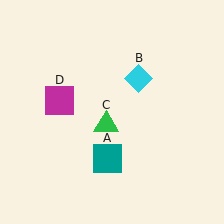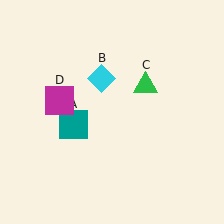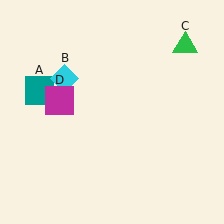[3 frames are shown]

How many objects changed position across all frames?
3 objects changed position: teal square (object A), cyan diamond (object B), green triangle (object C).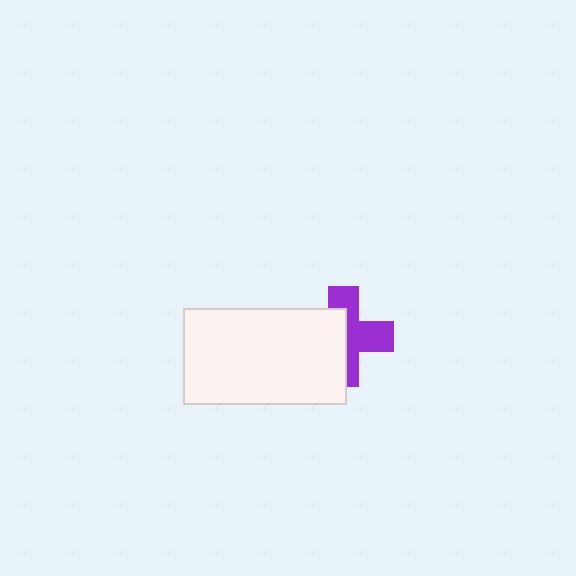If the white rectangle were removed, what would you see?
You would see the complete purple cross.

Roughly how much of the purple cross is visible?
About half of it is visible (roughly 50%).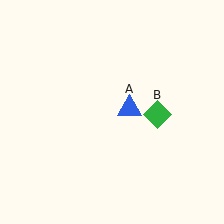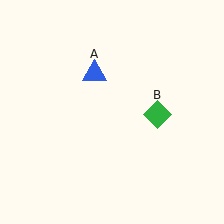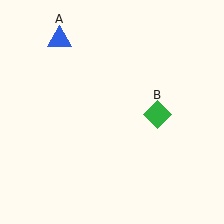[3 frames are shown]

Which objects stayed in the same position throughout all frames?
Green diamond (object B) remained stationary.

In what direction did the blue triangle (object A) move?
The blue triangle (object A) moved up and to the left.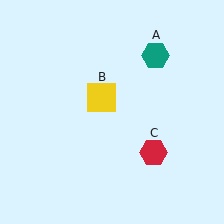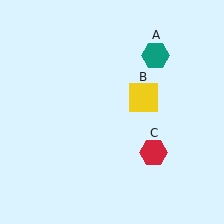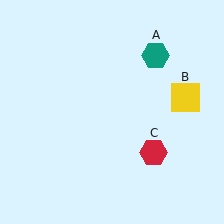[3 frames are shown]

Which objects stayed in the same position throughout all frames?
Teal hexagon (object A) and red hexagon (object C) remained stationary.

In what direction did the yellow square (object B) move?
The yellow square (object B) moved right.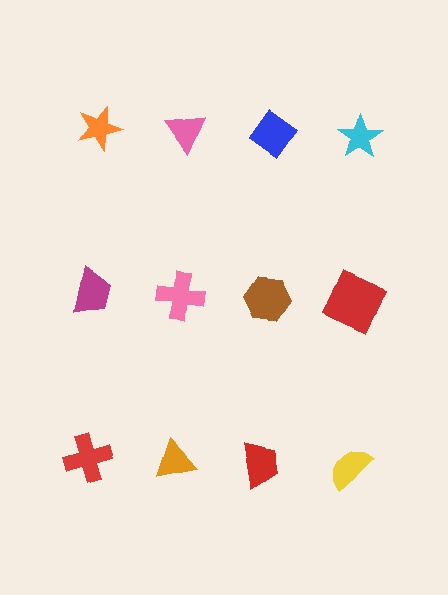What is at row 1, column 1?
An orange star.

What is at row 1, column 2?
A pink triangle.